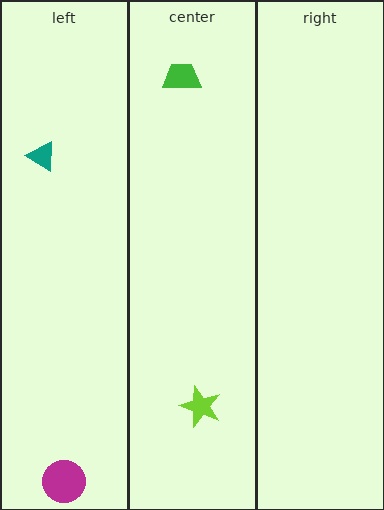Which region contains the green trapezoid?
The center region.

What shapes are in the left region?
The teal triangle, the magenta circle.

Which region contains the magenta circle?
The left region.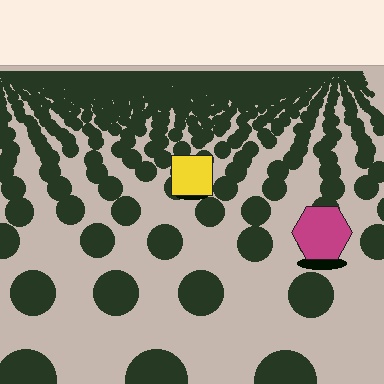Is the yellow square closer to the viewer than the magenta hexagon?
No. The magenta hexagon is closer — you can tell from the texture gradient: the ground texture is coarser near it.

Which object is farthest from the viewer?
The yellow square is farthest from the viewer. It appears smaller and the ground texture around it is denser.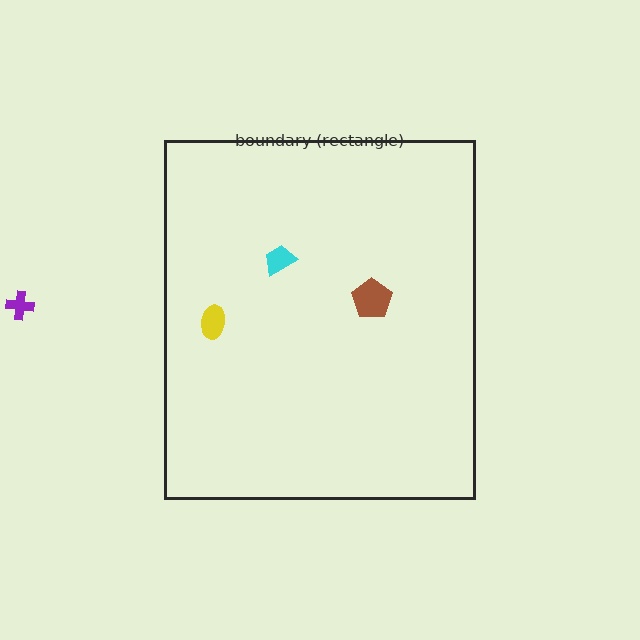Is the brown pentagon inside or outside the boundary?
Inside.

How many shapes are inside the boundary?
3 inside, 1 outside.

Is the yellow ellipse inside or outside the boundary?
Inside.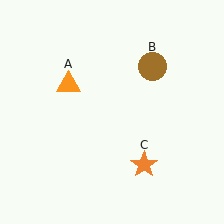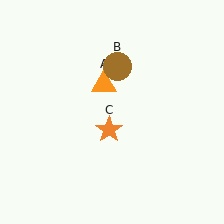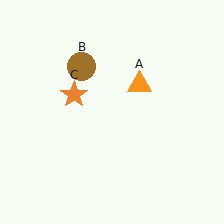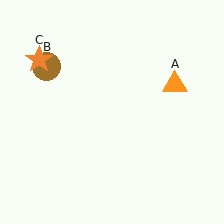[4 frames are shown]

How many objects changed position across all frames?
3 objects changed position: orange triangle (object A), brown circle (object B), orange star (object C).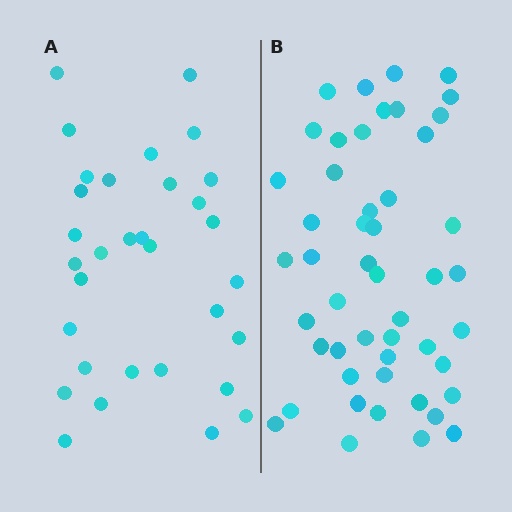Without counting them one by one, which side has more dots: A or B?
Region B (the right region) has more dots.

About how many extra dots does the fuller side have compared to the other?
Region B has approximately 15 more dots than region A.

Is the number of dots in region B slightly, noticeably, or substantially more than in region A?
Region B has substantially more. The ratio is roughly 1.5 to 1.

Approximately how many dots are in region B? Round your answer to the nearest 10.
About 50 dots. (The exact count is 49, which rounds to 50.)